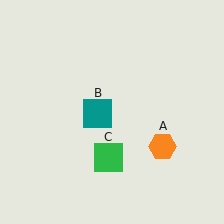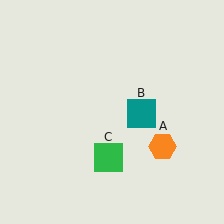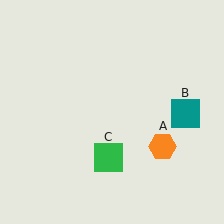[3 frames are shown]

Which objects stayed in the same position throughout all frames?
Orange hexagon (object A) and green square (object C) remained stationary.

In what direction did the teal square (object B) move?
The teal square (object B) moved right.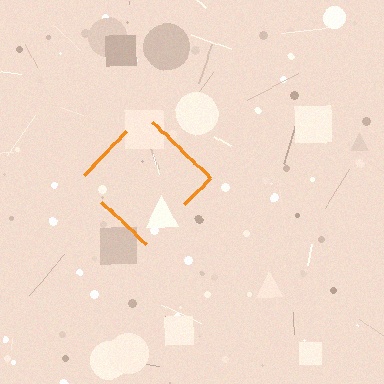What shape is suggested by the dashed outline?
The dashed outline suggests a diamond.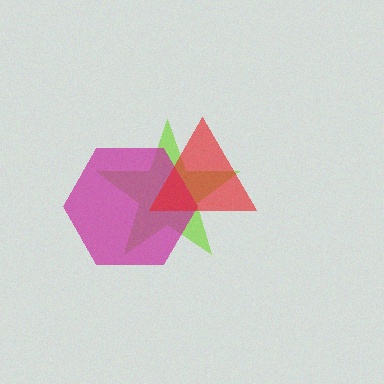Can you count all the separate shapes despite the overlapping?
Yes, there are 3 separate shapes.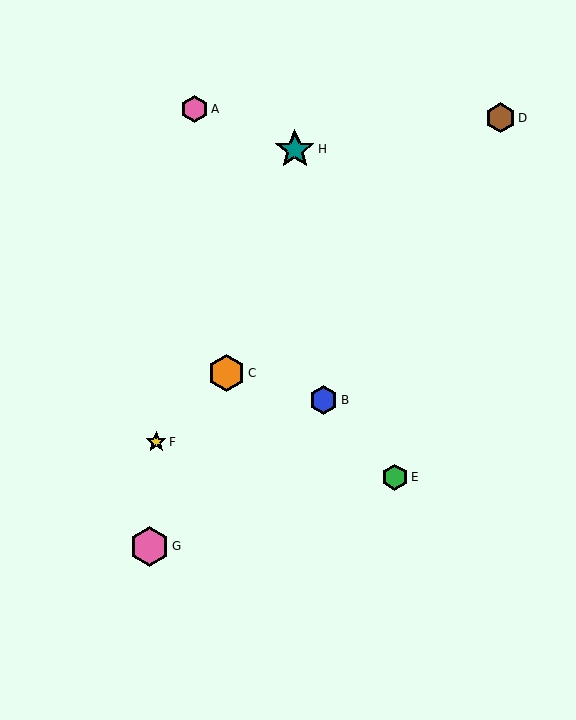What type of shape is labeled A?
Shape A is a pink hexagon.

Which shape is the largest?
The teal star (labeled H) is the largest.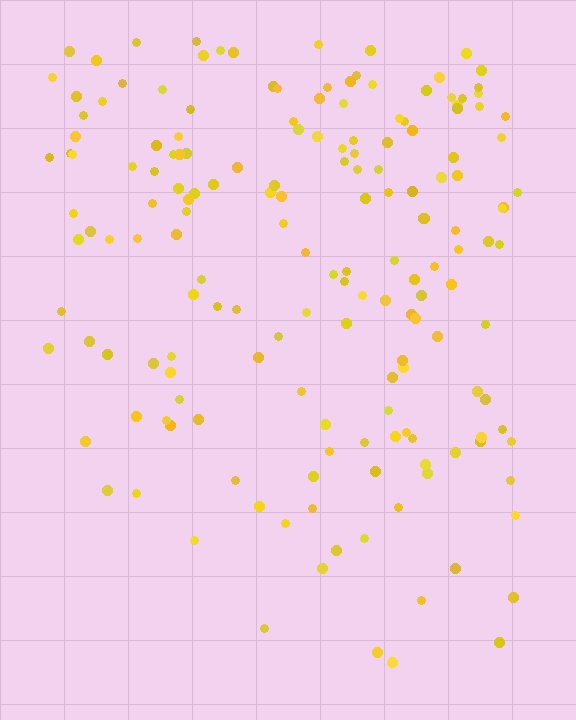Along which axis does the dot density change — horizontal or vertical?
Vertical.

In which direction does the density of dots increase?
From bottom to top, with the top side densest.